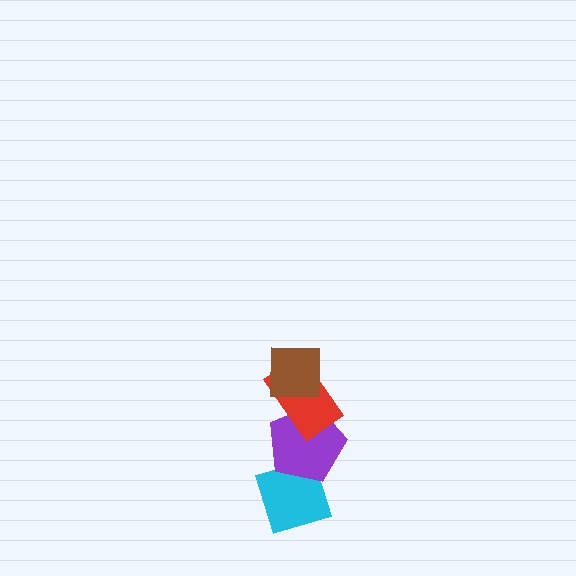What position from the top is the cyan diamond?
The cyan diamond is 4th from the top.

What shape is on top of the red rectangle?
The brown square is on top of the red rectangle.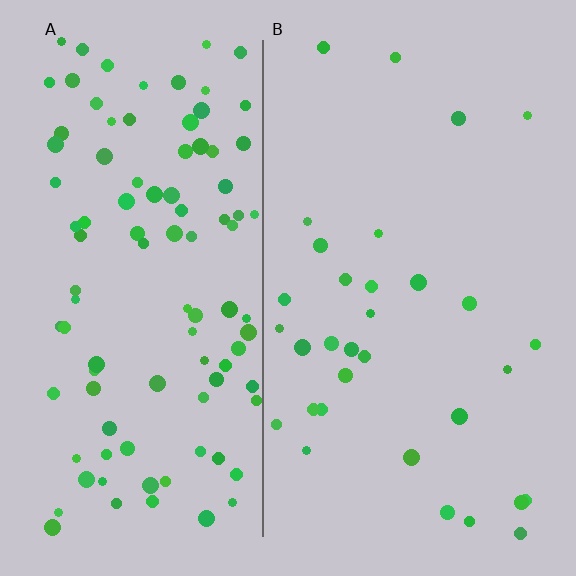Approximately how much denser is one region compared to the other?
Approximately 3.1× — region A over region B.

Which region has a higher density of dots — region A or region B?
A (the left).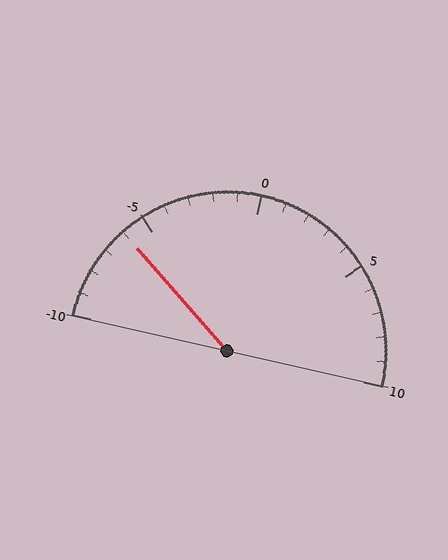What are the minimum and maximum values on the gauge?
The gauge ranges from -10 to 10.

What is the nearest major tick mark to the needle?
The nearest major tick mark is -5.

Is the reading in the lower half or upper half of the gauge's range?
The reading is in the lower half of the range (-10 to 10).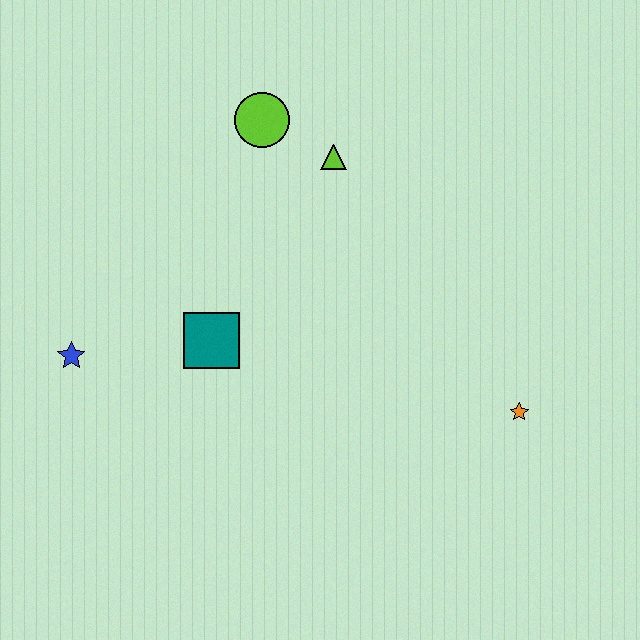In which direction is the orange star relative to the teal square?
The orange star is to the right of the teal square.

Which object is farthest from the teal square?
The orange star is farthest from the teal square.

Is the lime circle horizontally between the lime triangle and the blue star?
Yes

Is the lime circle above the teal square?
Yes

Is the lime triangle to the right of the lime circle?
Yes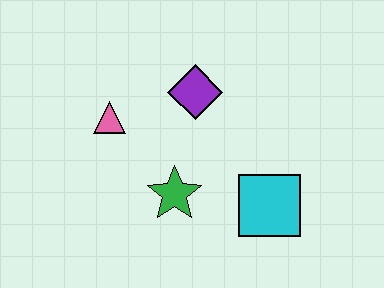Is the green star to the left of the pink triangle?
No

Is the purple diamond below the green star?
No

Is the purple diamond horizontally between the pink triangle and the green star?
No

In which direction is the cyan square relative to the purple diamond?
The cyan square is below the purple diamond.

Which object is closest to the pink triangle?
The purple diamond is closest to the pink triangle.